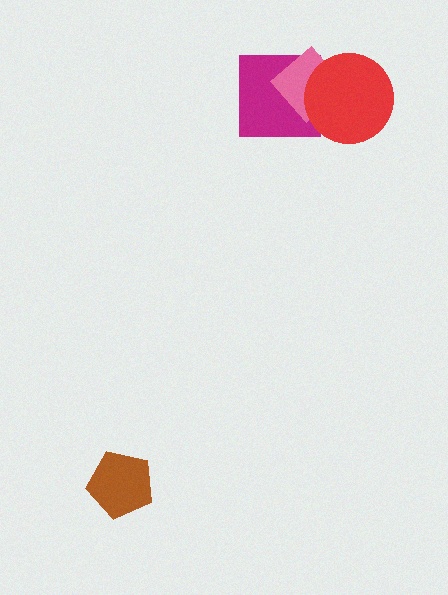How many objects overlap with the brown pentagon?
0 objects overlap with the brown pentagon.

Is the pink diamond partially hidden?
Yes, it is partially covered by another shape.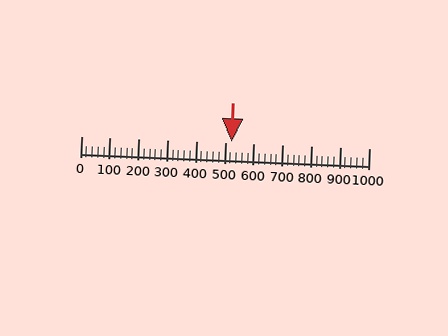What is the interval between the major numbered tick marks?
The major tick marks are spaced 100 units apart.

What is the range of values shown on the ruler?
The ruler shows values from 0 to 1000.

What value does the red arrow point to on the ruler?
The red arrow points to approximately 521.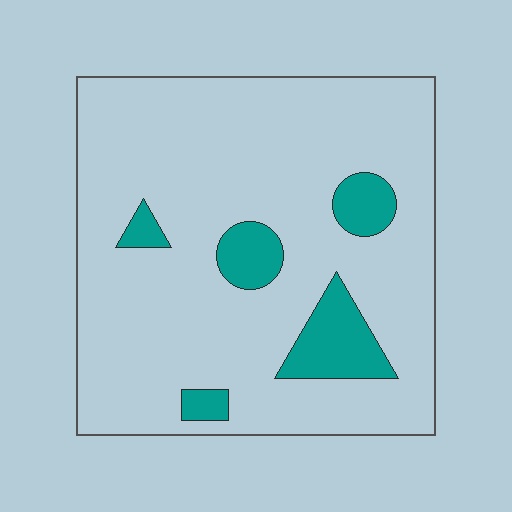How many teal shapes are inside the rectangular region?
5.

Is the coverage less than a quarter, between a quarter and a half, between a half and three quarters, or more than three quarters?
Less than a quarter.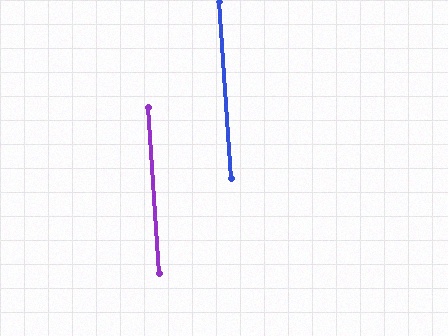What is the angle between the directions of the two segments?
Approximately 0 degrees.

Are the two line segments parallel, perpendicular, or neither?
Parallel — their directions differ by only 0.2°.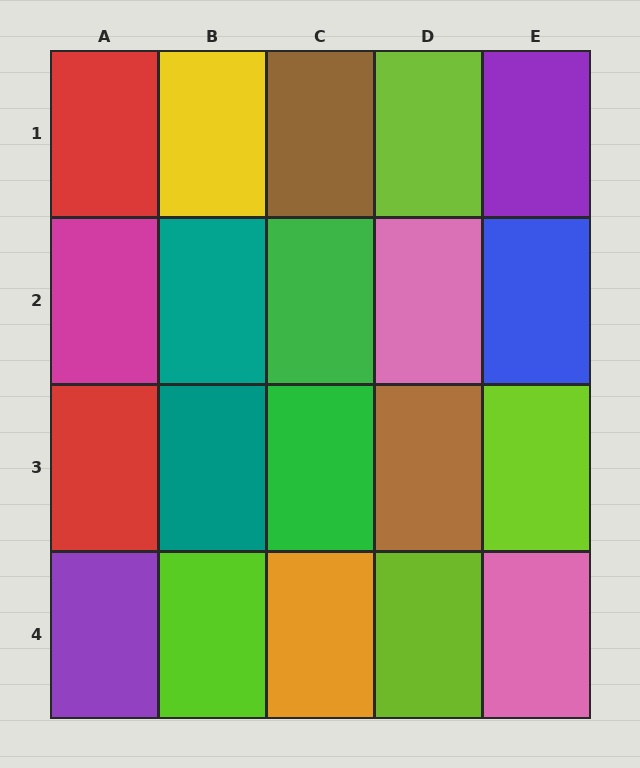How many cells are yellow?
1 cell is yellow.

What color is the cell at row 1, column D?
Lime.